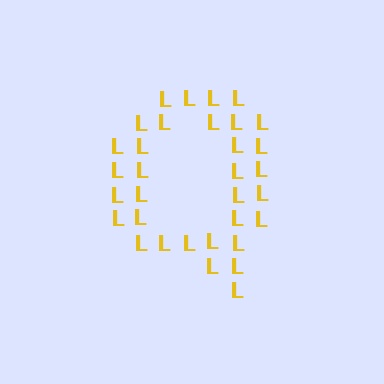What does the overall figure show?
The overall figure shows the letter Q.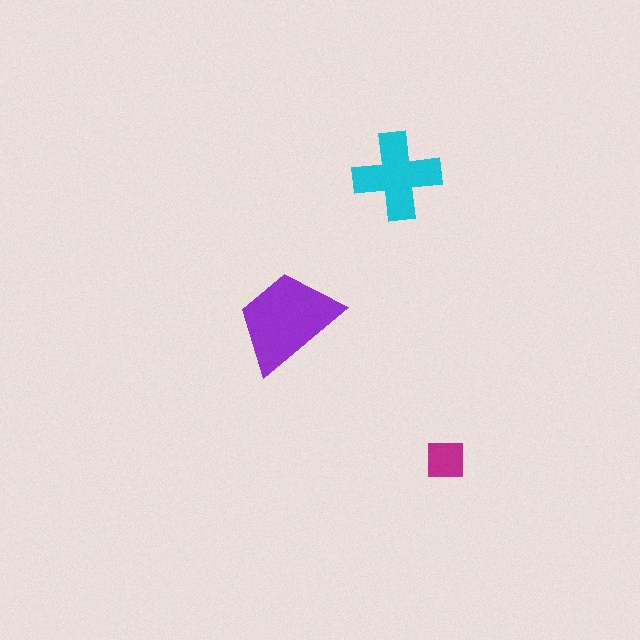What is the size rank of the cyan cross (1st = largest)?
2nd.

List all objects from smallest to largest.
The magenta square, the cyan cross, the purple trapezoid.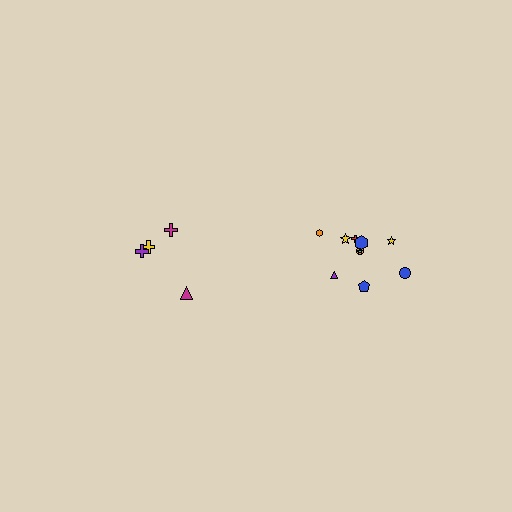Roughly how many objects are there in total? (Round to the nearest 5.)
Roughly 15 objects in total.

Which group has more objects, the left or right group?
The right group.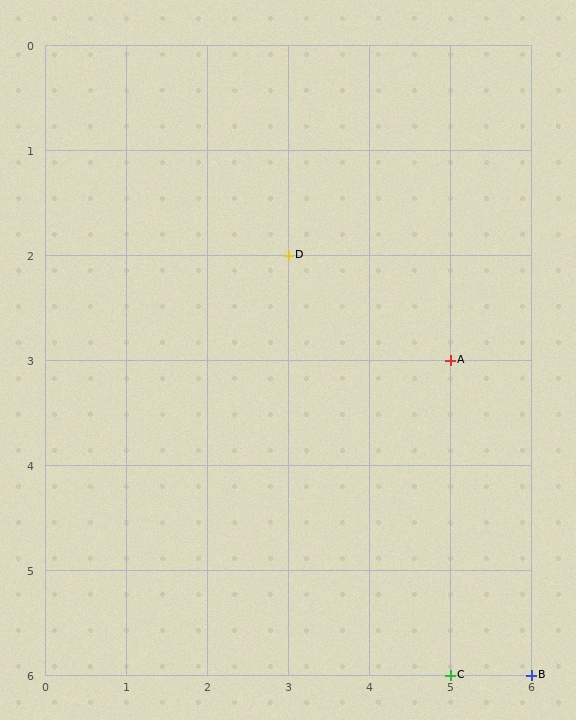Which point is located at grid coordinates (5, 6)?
Point C is at (5, 6).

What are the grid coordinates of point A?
Point A is at grid coordinates (5, 3).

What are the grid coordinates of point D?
Point D is at grid coordinates (3, 2).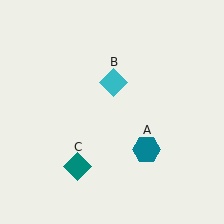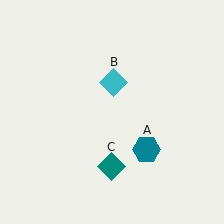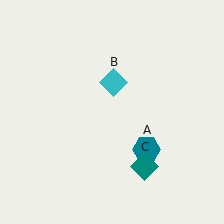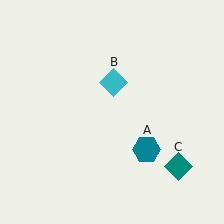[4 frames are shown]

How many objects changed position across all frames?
1 object changed position: teal diamond (object C).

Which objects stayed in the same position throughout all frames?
Teal hexagon (object A) and cyan diamond (object B) remained stationary.